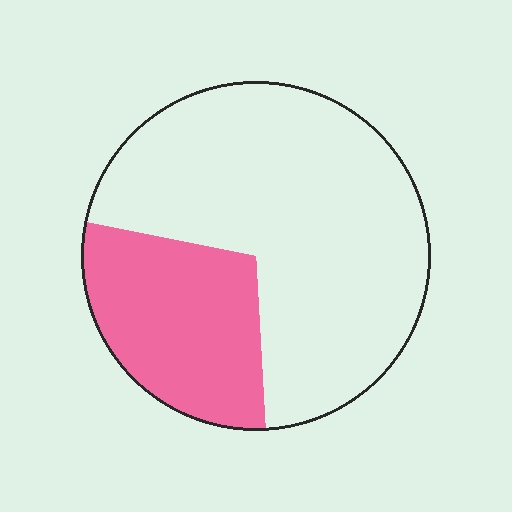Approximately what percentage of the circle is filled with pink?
Approximately 30%.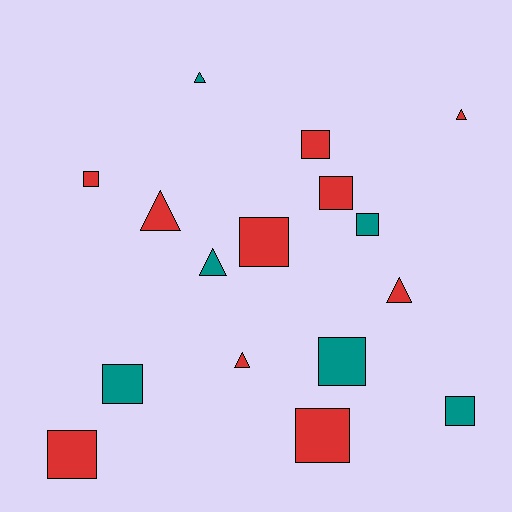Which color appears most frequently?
Red, with 10 objects.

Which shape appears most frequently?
Square, with 10 objects.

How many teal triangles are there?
There are 2 teal triangles.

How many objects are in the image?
There are 16 objects.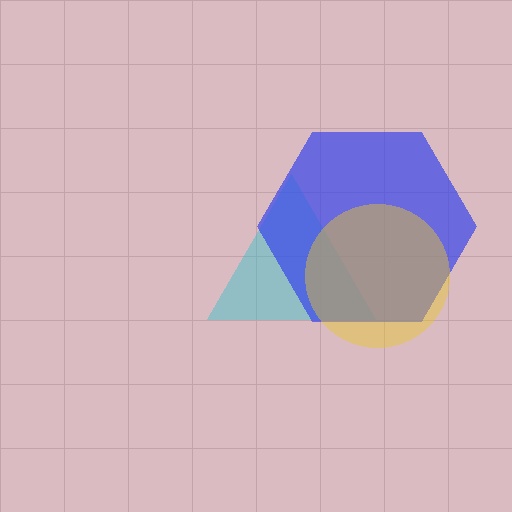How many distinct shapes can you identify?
There are 3 distinct shapes: a cyan triangle, a blue hexagon, a yellow circle.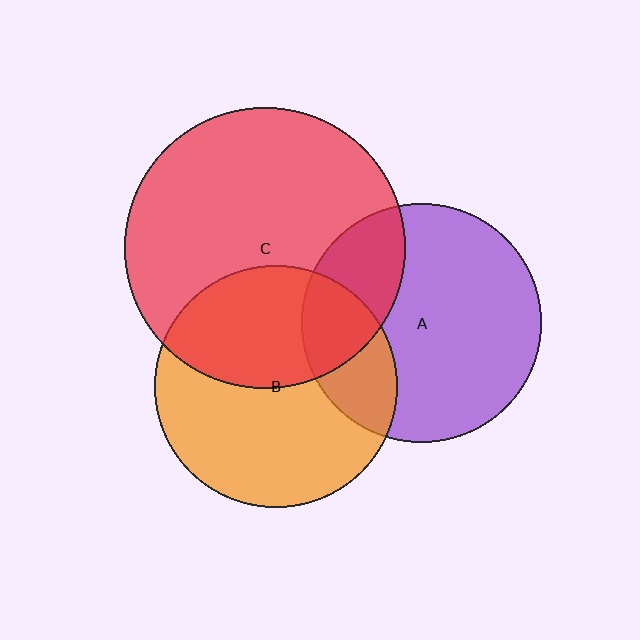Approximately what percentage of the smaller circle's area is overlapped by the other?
Approximately 25%.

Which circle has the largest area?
Circle C (red).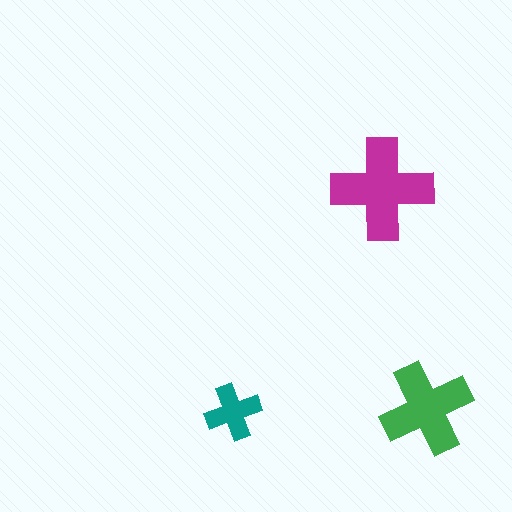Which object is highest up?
The magenta cross is topmost.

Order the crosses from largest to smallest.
the magenta one, the green one, the teal one.